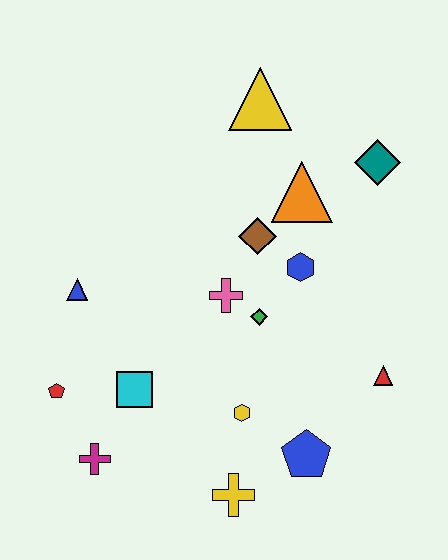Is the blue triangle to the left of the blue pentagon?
Yes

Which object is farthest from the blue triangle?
The teal diamond is farthest from the blue triangle.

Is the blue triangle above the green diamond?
Yes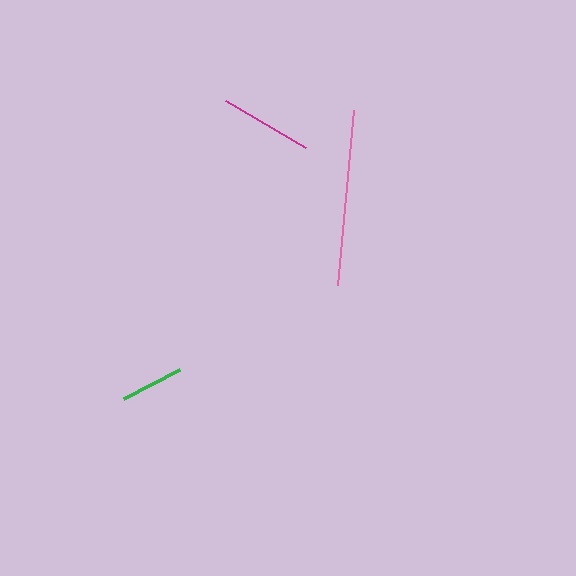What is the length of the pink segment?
The pink segment is approximately 175 pixels long.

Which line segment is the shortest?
The green line is the shortest at approximately 63 pixels.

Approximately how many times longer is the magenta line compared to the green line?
The magenta line is approximately 1.5 times the length of the green line.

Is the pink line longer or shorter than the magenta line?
The pink line is longer than the magenta line.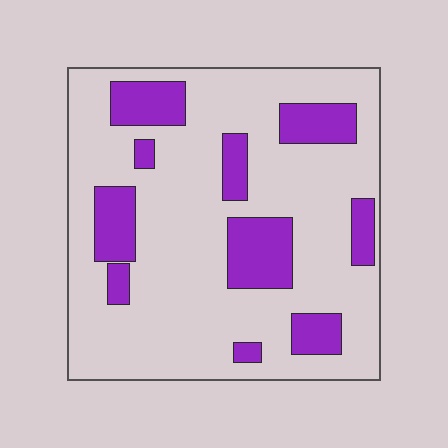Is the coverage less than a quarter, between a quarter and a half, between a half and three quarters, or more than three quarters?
Less than a quarter.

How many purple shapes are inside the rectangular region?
10.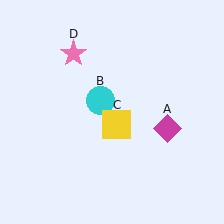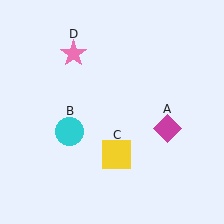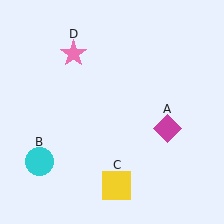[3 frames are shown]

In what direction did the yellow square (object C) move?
The yellow square (object C) moved down.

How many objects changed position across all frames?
2 objects changed position: cyan circle (object B), yellow square (object C).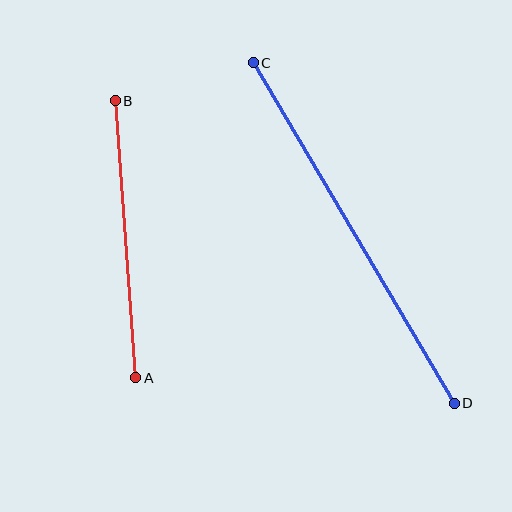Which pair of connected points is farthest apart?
Points C and D are farthest apart.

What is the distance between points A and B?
The distance is approximately 278 pixels.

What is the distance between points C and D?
The distance is approximately 395 pixels.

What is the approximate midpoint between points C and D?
The midpoint is at approximately (354, 233) pixels.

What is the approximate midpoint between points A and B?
The midpoint is at approximately (125, 239) pixels.